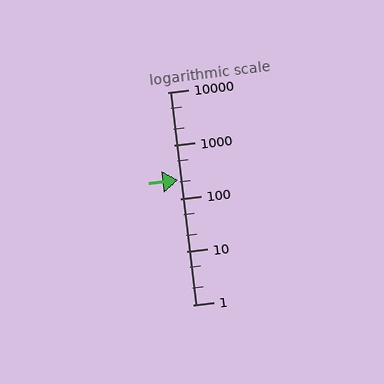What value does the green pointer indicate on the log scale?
The pointer indicates approximately 220.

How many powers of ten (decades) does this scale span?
The scale spans 4 decades, from 1 to 10000.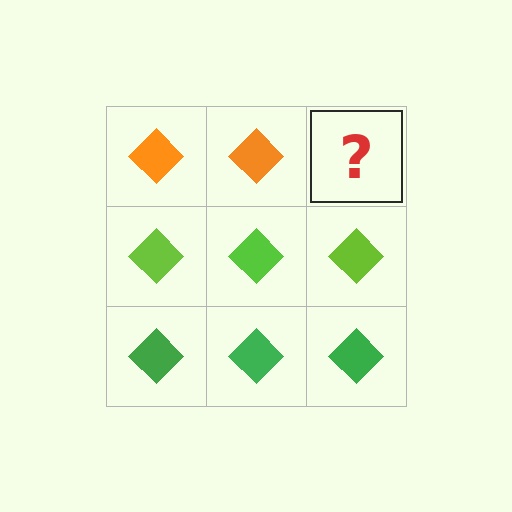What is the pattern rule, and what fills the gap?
The rule is that each row has a consistent color. The gap should be filled with an orange diamond.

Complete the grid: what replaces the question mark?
The question mark should be replaced with an orange diamond.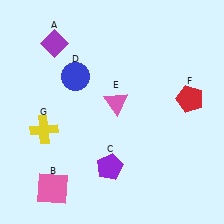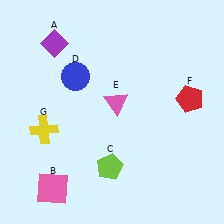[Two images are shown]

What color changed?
The pentagon (C) changed from purple in Image 1 to lime in Image 2.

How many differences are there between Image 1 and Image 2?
There is 1 difference between the two images.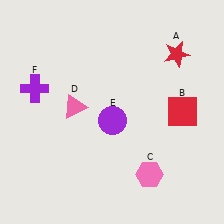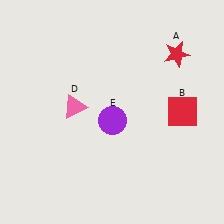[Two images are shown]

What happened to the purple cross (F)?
The purple cross (F) was removed in Image 2. It was in the top-left area of Image 1.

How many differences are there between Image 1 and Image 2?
There are 2 differences between the two images.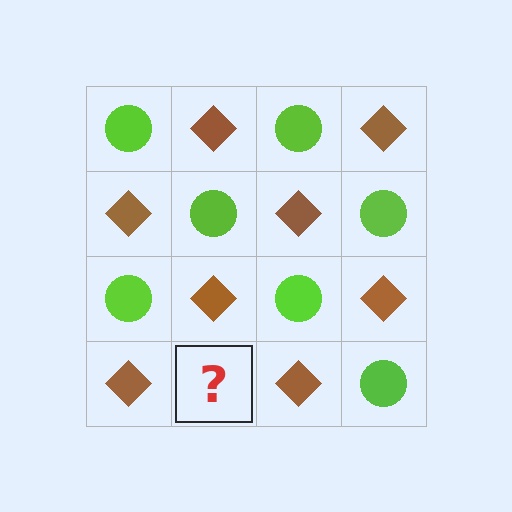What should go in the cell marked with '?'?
The missing cell should contain a lime circle.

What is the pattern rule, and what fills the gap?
The rule is that it alternates lime circle and brown diamond in a checkerboard pattern. The gap should be filled with a lime circle.